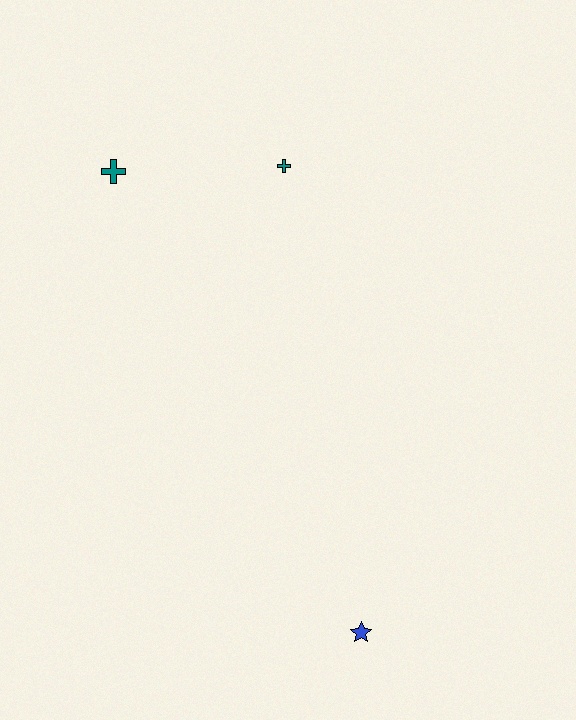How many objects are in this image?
There are 3 objects.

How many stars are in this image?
There is 1 star.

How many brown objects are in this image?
There are no brown objects.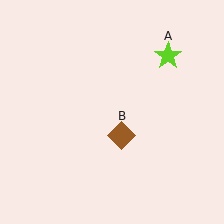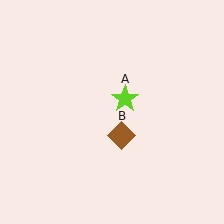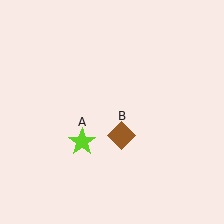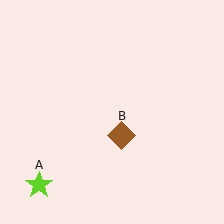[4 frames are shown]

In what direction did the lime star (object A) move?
The lime star (object A) moved down and to the left.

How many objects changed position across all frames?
1 object changed position: lime star (object A).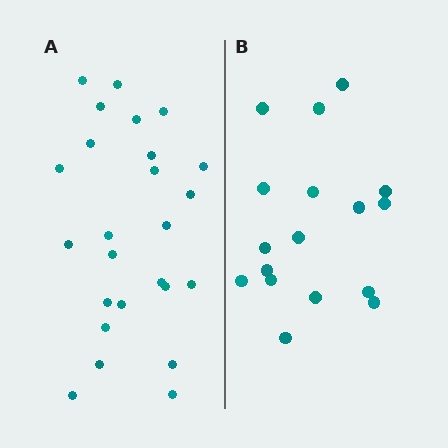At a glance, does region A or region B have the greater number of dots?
Region A (the left region) has more dots.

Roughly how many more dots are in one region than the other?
Region A has roughly 8 or so more dots than region B.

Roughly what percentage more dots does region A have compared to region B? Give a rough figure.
About 45% more.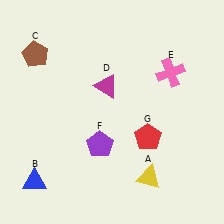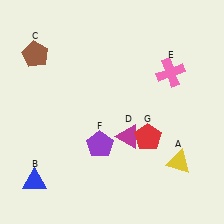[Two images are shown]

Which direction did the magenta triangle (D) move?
The magenta triangle (D) moved down.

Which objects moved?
The objects that moved are: the yellow triangle (A), the magenta triangle (D).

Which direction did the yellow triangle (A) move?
The yellow triangle (A) moved right.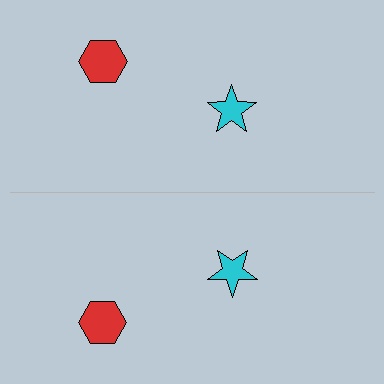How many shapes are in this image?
There are 4 shapes in this image.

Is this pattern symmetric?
Yes, this pattern has bilateral (reflection) symmetry.